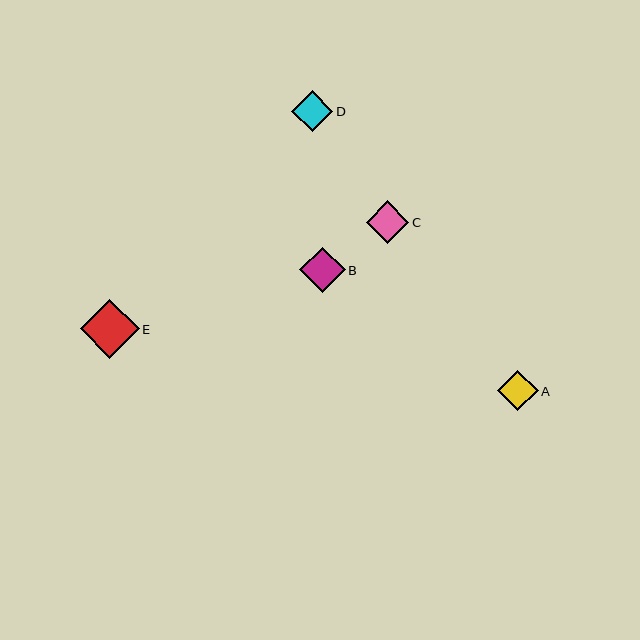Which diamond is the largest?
Diamond E is the largest with a size of approximately 59 pixels.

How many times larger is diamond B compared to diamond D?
Diamond B is approximately 1.1 times the size of diamond D.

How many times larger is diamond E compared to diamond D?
Diamond E is approximately 1.4 times the size of diamond D.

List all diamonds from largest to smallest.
From largest to smallest: E, B, C, A, D.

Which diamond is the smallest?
Diamond D is the smallest with a size of approximately 41 pixels.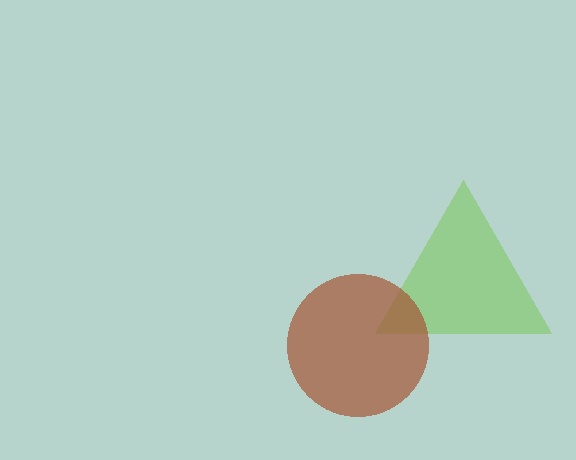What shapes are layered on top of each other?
The layered shapes are: a lime triangle, a brown circle.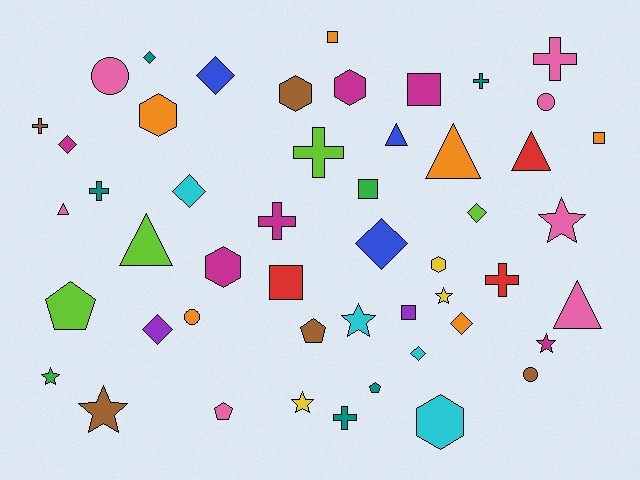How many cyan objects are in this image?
There are 4 cyan objects.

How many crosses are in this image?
There are 8 crosses.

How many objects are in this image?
There are 50 objects.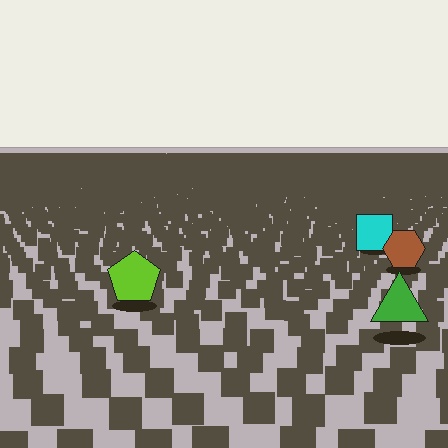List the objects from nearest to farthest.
From nearest to farthest: the green triangle, the lime pentagon, the brown hexagon, the cyan square.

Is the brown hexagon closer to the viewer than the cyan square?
Yes. The brown hexagon is closer — you can tell from the texture gradient: the ground texture is coarser near it.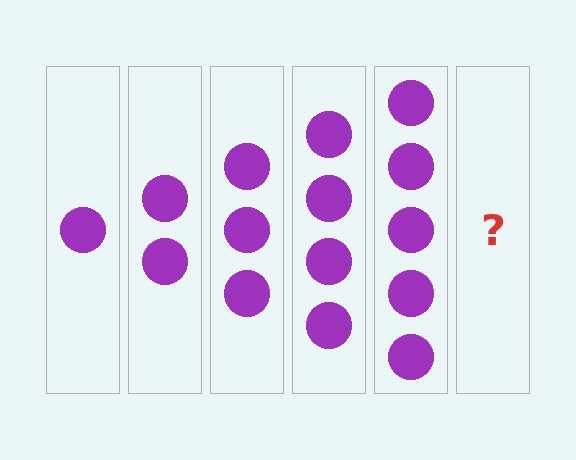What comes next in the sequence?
The next element should be 6 circles.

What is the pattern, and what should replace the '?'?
The pattern is that each step adds one more circle. The '?' should be 6 circles.